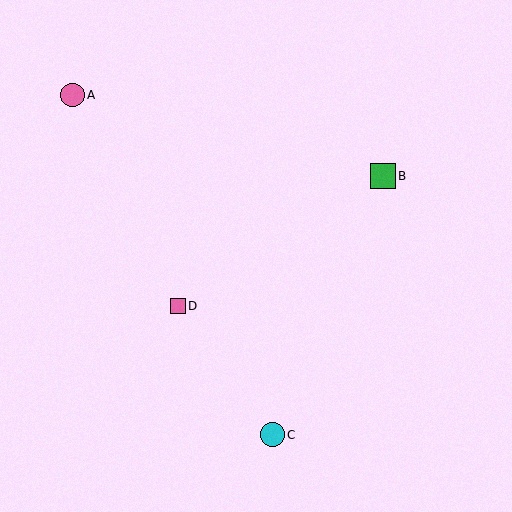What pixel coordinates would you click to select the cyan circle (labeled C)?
Click at (273, 435) to select the cyan circle C.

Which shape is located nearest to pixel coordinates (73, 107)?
The pink circle (labeled A) at (72, 95) is nearest to that location.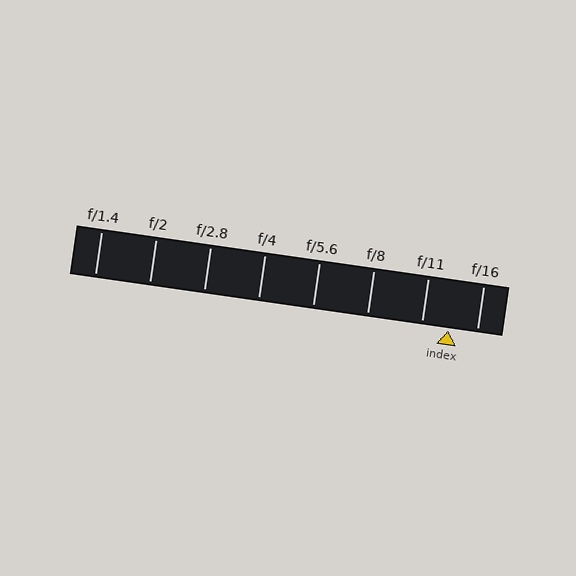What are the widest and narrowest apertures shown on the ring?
The widest aperture shown is f/1.4 and the narrowest is f/16.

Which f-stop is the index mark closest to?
The index mark is closest to f/11.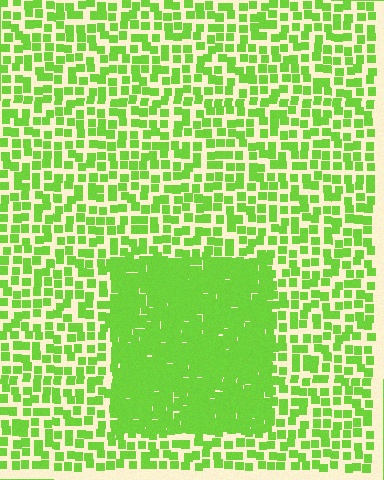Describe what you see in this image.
The image contains small lime elements arranged at two different densities. A rectangle-shaped region is visible where the elements are more densely packed than the surrounding area.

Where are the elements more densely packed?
The elements are more densely packed inside the rectangle boundary.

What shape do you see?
I see a rectangle.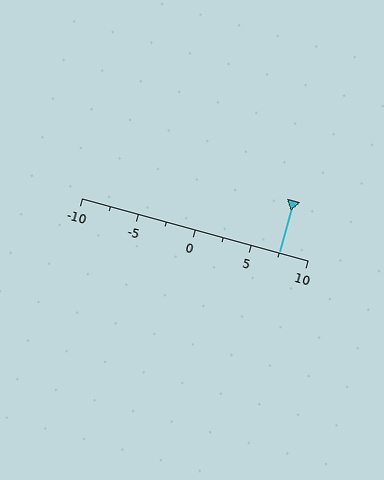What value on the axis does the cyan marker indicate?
The marker indicates approximately 7.5.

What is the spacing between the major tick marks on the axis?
The major ticks are spaced 5 apart.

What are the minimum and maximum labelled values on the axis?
The axis runs from -10 to 10.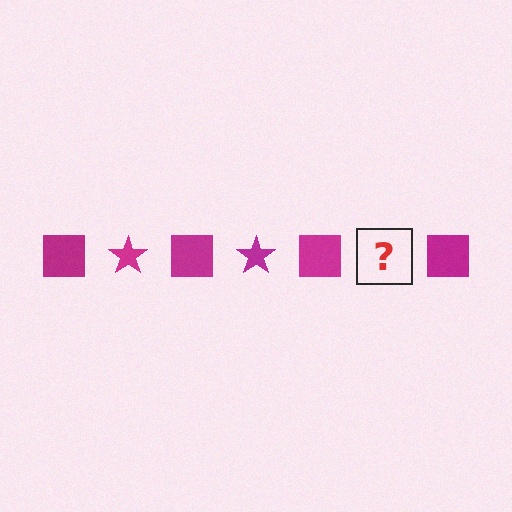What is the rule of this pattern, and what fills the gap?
The rule is that the pattern cycles through square, star shapes in magenta. The gap should be filled with a magenta star.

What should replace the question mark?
The question mark should be replaced with a magenta star.